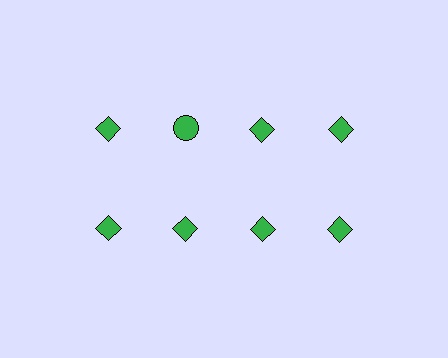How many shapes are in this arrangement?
There are 8 shapes arranged in a grid pattern.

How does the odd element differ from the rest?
It has a different shape: circle instead of diamond.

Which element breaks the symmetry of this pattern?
The green circle in the top row, second from left column breaks the symmetry. All other shapes are green diamonds.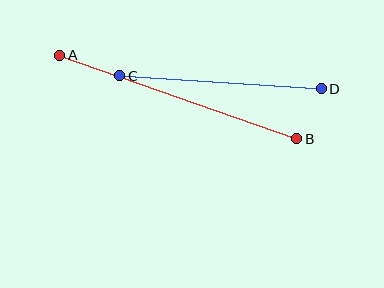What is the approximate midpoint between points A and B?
The midpoint is at approximately (178, 97) pixels.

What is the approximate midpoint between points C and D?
The midpoint is at approximately (220, 82) pixels.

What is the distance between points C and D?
The distance is approximately 202 pixels.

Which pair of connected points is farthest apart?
Points A and B are farthest apart.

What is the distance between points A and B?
The distance is approximately 251 pixels.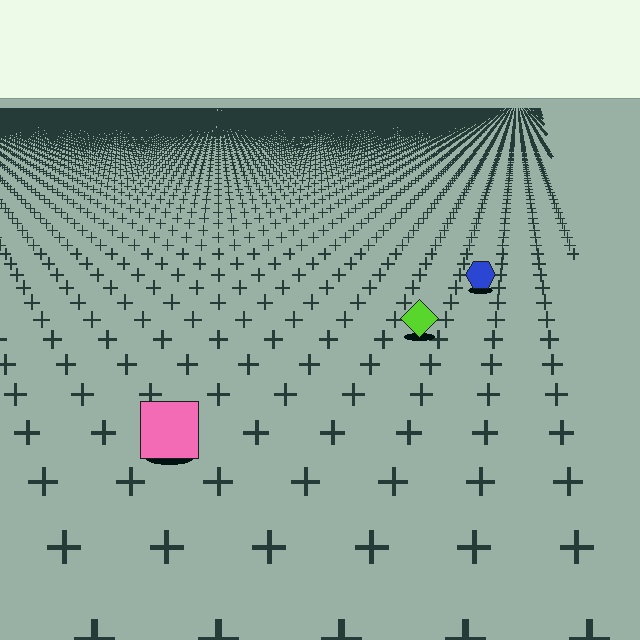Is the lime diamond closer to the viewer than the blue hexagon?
Yes. The lime diamond is closer — you can tell from the texture gradient: the ground texture is coarser near it.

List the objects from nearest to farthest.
From nearest to farthest: the pink square, the lime diamond, the blue hexagon.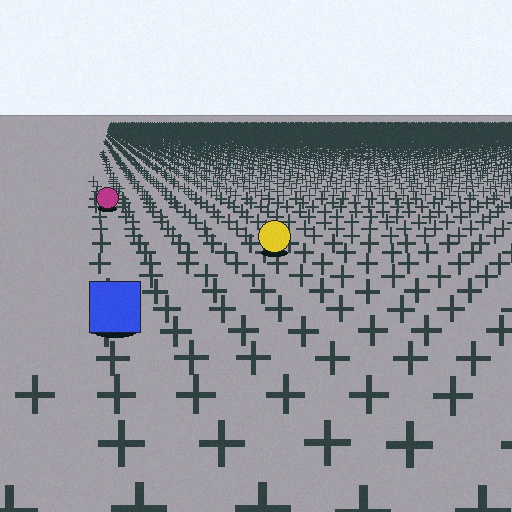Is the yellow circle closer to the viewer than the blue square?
No. The blue square is closer — you can tell from the texture gradient: the ground texture is coarser near it.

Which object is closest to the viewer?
The blue square is closest. The texture marks near it are larger and more spread out.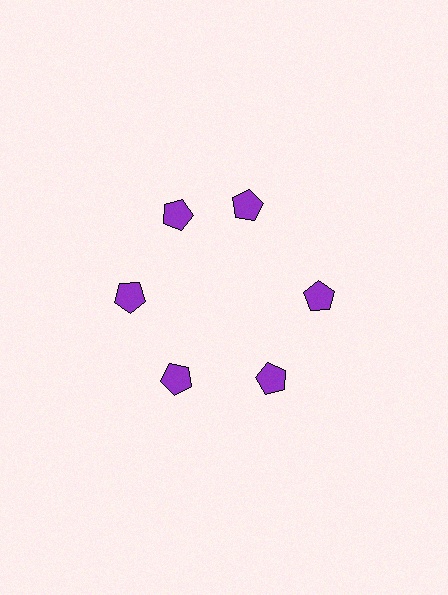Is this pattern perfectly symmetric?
No. The 6 purple pentagons are arranged in a ring, but one element near the 1 o'clock position is rotated out of alignment along the ring, breaking the 6-fold rotational symmetry.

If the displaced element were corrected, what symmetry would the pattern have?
It would have 6-fold rotational symmetry — the pattern would map onto itself every 60 degrees.